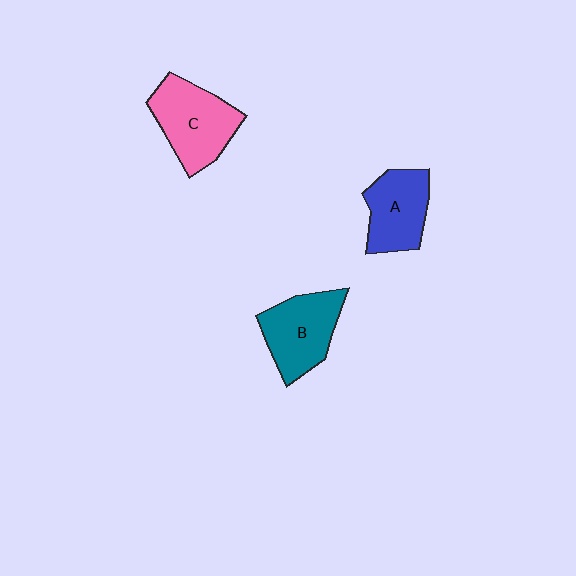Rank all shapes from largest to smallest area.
From largest to smallest: C (pink), B (teal), A (blue).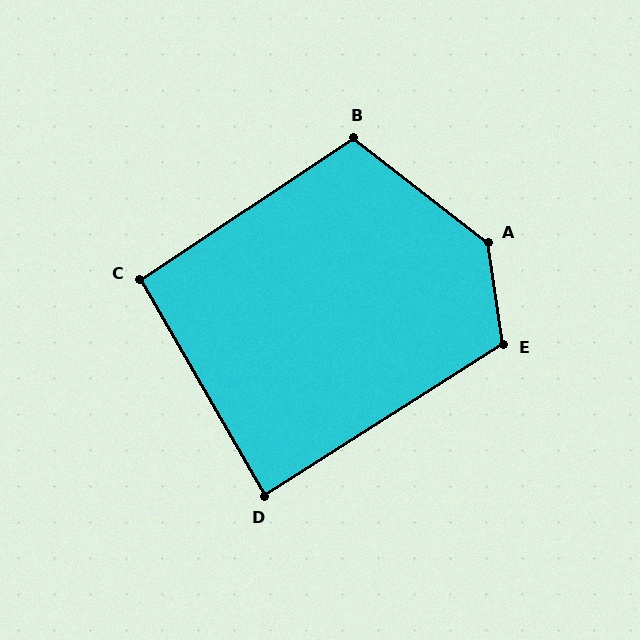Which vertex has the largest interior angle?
A, at approximately 136 degrees.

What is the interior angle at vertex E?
Approximately 114 degrees (obtuse).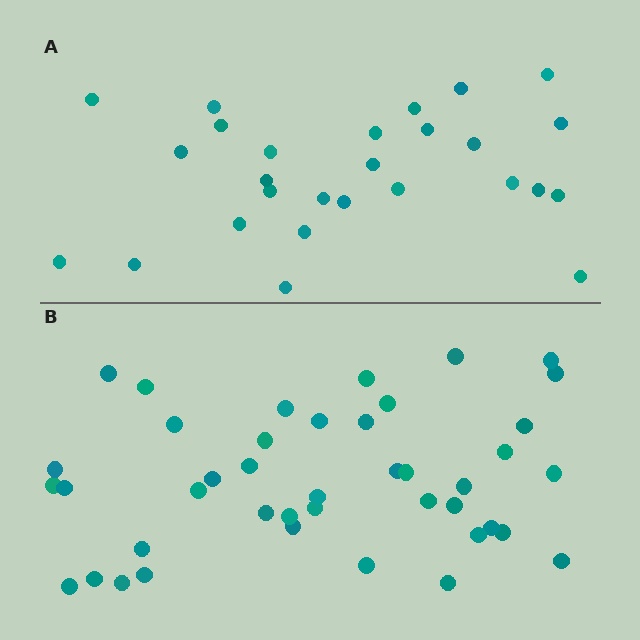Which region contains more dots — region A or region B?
Region B (the bottom region) has more dots.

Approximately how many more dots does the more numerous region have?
Region B has approximately 15 more dots than region A.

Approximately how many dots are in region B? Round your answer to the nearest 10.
About 40 dots. (The exact count is 42, which rounds to 40.)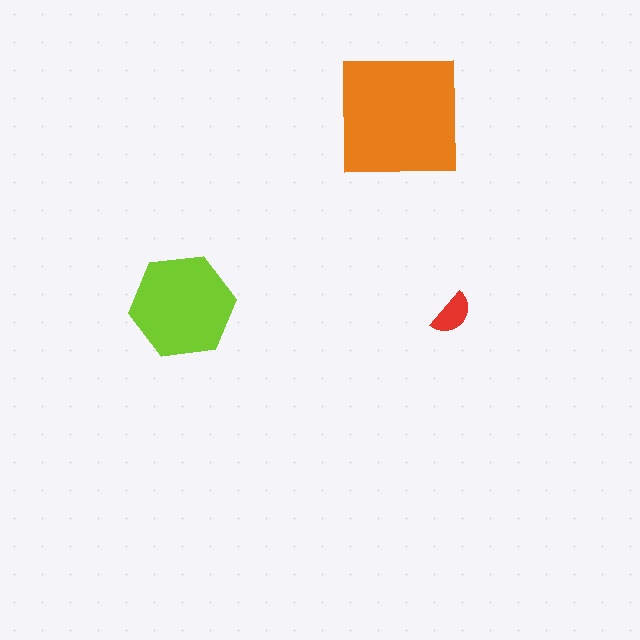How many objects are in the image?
There are 3 objects in the image.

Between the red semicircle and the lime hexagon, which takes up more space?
The lime hexagon.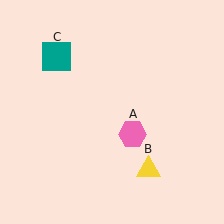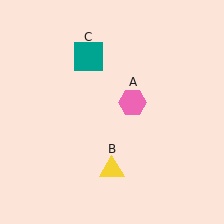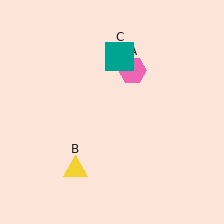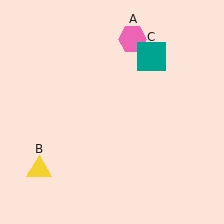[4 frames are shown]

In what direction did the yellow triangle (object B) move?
The yellow triangle (object B) moved left.